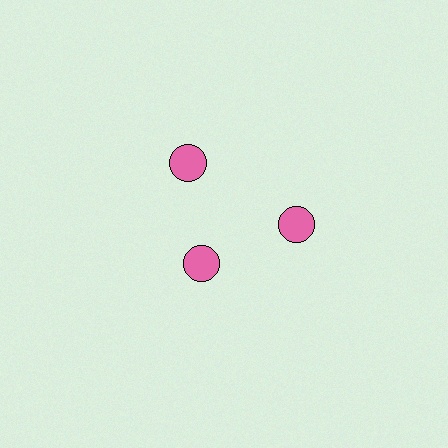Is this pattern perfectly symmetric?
No. The 3 pink circles are arranged in a ring, but one element near the 7 o'clock position is pulled inward toward the center, breaking the 3-fold rotational symmetry.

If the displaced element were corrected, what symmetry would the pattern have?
It would have 3-fold rotational symmetry — the pattern would map onto itself every 120 degrees.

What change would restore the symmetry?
The symmetry would be restored by moving it outward, back onto the ring so that all 3 circles sit at equal angles and equal distance from the center.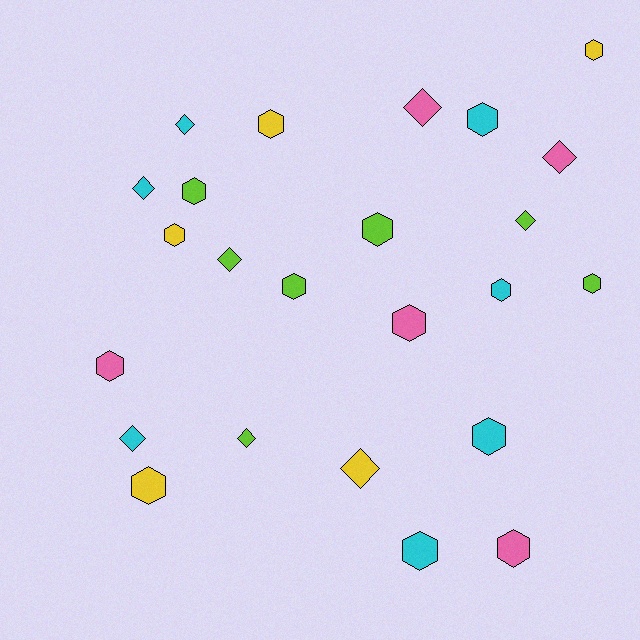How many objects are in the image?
There are 24 objects.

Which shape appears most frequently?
Hexagon, with 15 objects.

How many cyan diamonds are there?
There are 3 cyan diamonds.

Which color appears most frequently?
Cyan, with 7 objects.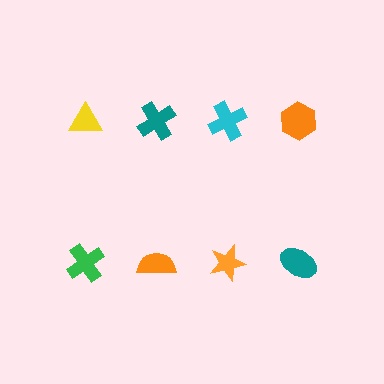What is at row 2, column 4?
A teal ellipse.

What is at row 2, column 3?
An orange star.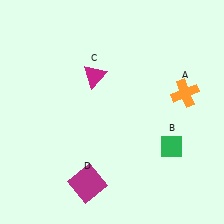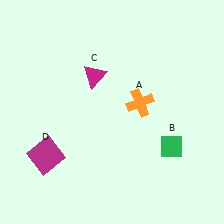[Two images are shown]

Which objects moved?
The objects that moved are: the orange cross (A), the magenta square (D).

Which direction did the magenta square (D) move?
The magenta square (D) moved left.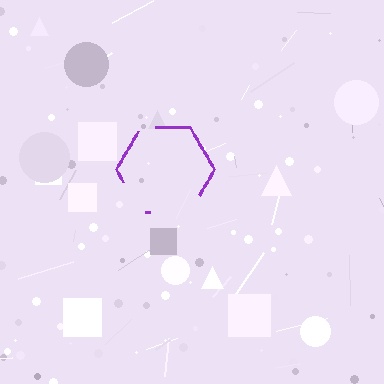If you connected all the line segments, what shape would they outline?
They would outline a hexagon.